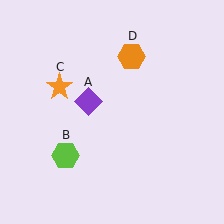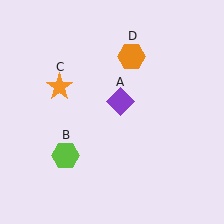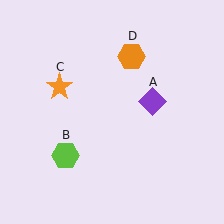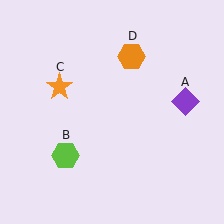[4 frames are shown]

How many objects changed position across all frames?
1 object changed position: purple diamond (object A).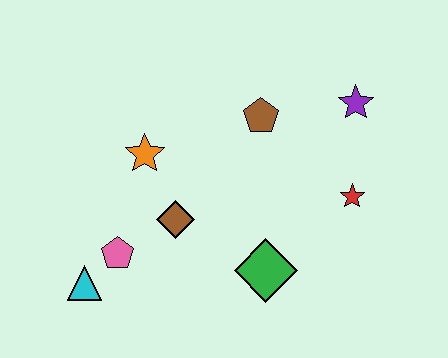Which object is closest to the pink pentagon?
The cyan triangle is closest to the pink pentagon.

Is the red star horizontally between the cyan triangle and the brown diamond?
No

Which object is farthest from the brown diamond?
The purple star is farthest from the brown diamond.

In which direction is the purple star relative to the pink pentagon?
The purple star is to the right of the pink pentagon.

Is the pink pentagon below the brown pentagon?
Yes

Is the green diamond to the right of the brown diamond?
Yes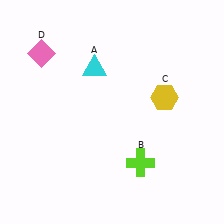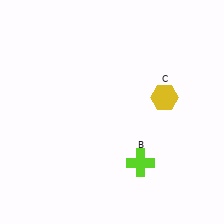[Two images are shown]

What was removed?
The pink diamond (D), the cyan triangle (A) were removed in Image 2.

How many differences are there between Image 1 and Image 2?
There are 2 differences between the two images.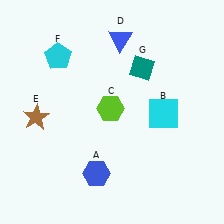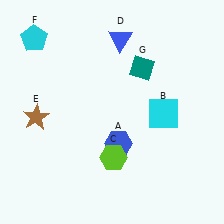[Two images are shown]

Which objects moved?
The objects that moved are: the blue hexagon (A), the lime hexagon (C), the cyan pentagon (F).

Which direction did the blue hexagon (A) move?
The blue hexagon (A) moved up.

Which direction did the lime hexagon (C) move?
The lime hexagon (C) moved down.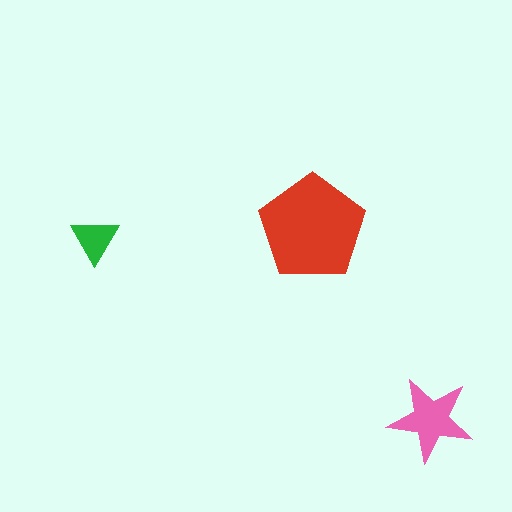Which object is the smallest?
The green triangle.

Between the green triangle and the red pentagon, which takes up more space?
The red pentagon.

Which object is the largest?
The red pentagon.